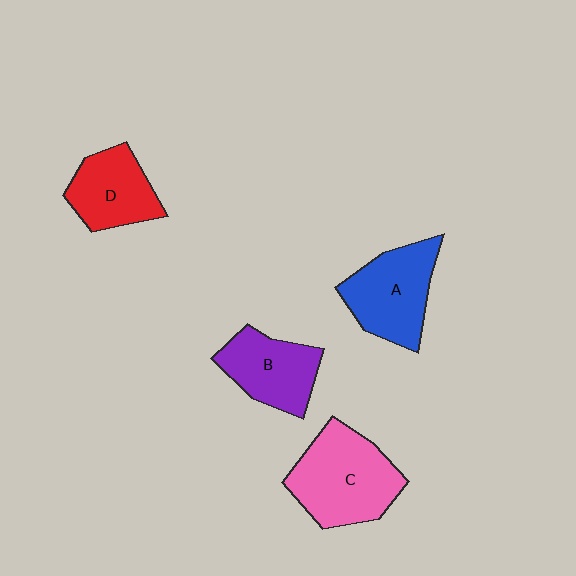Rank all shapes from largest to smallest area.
From largest to smallest: C (pink), A (blue), B (purple), D (red).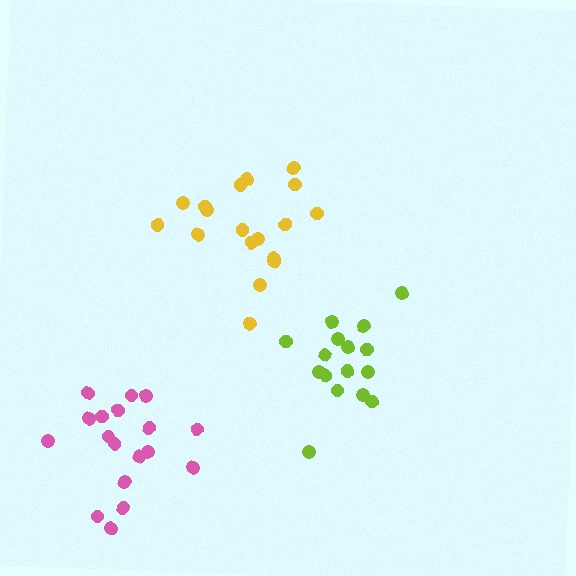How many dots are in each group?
Group 1: 18 dots, Group 2: 16 dots, Group 3: 18 dots (52 total).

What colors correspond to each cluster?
The clusters are colored: yellow, lime, pink.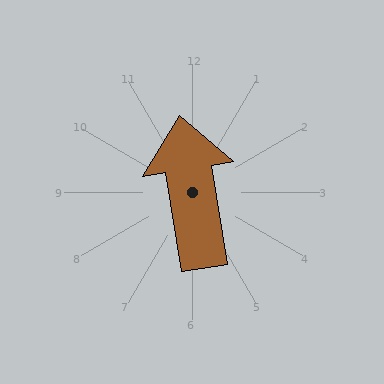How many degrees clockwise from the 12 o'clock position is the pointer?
Approximately 351 degrees.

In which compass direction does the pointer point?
North.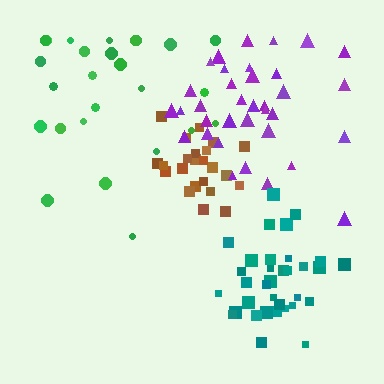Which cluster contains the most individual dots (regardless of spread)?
Purple (35).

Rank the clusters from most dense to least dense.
teal, brown, purple, green.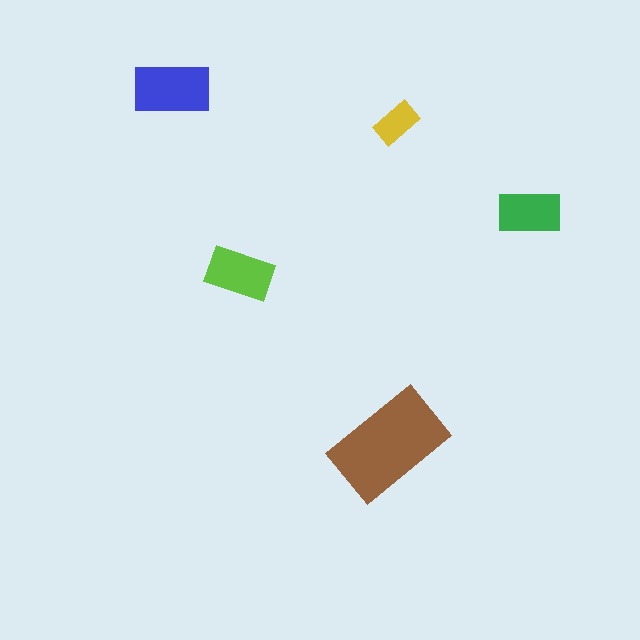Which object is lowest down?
The brown rectangle is bottommost.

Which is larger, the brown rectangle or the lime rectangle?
The brown one.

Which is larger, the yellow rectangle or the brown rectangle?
The brown one.